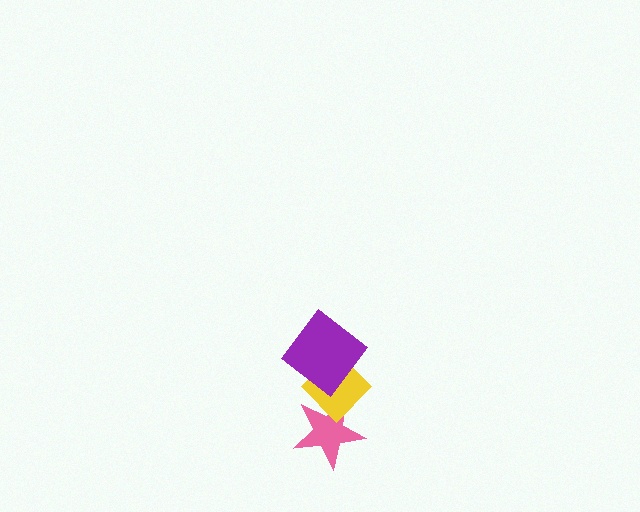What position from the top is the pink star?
The pink star is 3rd from the top.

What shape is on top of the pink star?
The yellow diamond is on top of the pink star.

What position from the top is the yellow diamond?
The yellow diamond is 2nd from the top.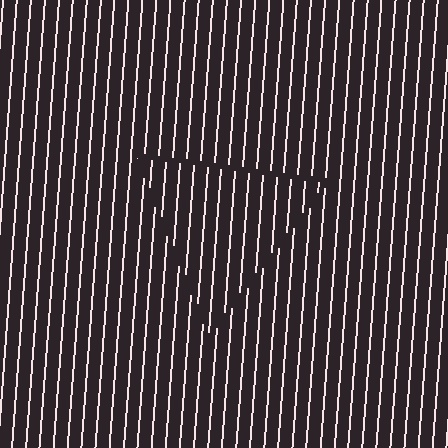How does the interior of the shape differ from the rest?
The interior of the shape contains the same grating, shifted by half a period — the contour is defined by the phase discontinuity where line-ends from the inner and outer gratings abut.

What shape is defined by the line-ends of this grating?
An illusory triangle. The interior of the shape contains the same grating, shifted by half a period — the contour is defined by the phase discontinuity where line-ends from the inner and outer gratings abut.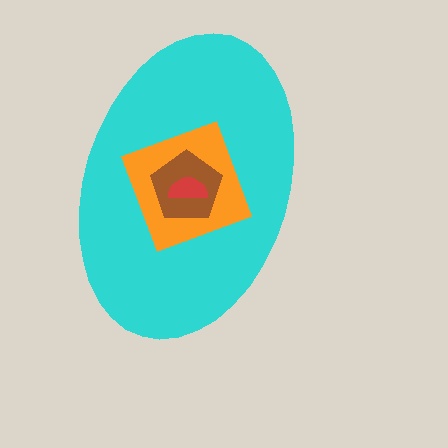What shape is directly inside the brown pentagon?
The red semicircle.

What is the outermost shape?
The cyan ellipse.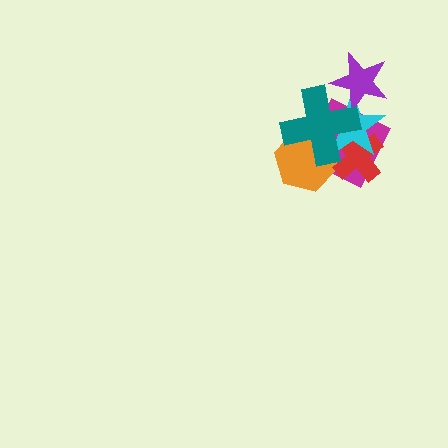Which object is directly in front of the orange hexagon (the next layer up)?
The red cross is directly in front of the orange hexagon.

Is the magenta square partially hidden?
Yes, it is partially covered by another shape.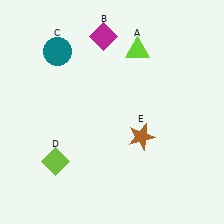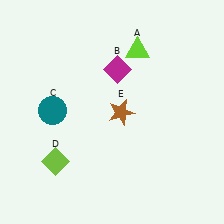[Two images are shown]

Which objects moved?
The objects that moved are: the magenta diamond (B), the teal circle (C), the brown star (E).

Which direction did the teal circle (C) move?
The teal circle (C) moved down.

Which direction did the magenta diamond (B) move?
The magenta diamond (B) moved down.